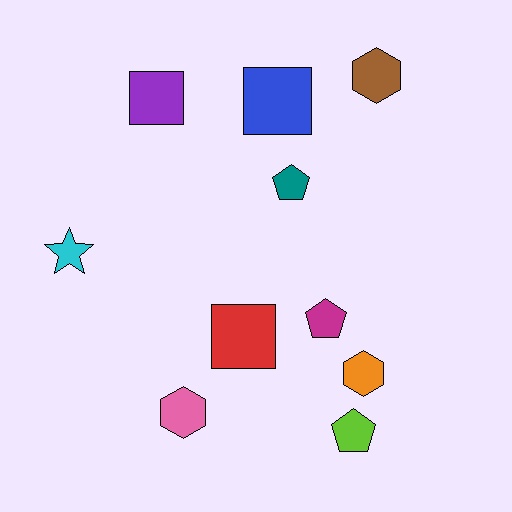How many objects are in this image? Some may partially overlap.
There are 10 objects.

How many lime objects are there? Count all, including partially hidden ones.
There is 1 lime object.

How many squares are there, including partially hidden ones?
There are 3 squares.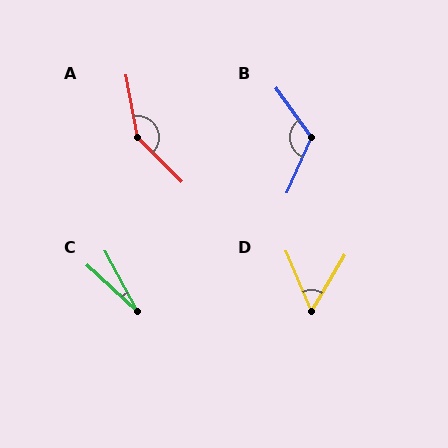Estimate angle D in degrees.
Approximately 54 degrees.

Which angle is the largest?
A, at approximately 145 degrees.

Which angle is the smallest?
C, at approximately 20 degrees.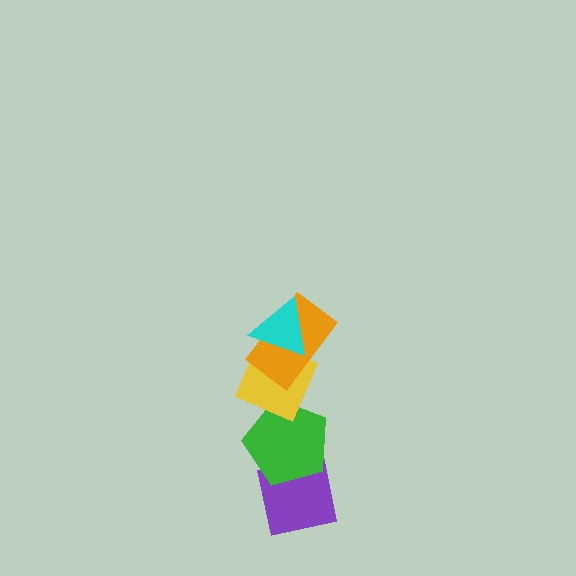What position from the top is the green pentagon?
The green pentagon is 4th from the top.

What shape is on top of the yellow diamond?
The orange rectangle is on top of the yellow diamond.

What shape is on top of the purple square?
The green pentagon is on top of the purple square.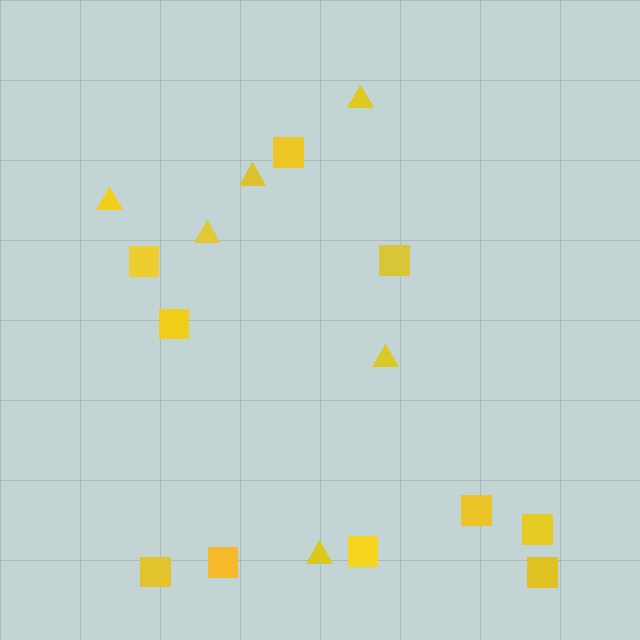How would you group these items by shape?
There are 2 groups: one group of squares (10) and one group of triangles (6).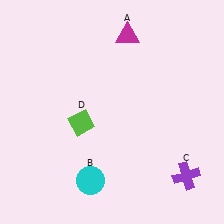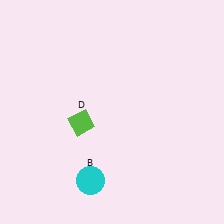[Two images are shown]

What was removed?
The magenta triangle (A), the purple cross (C) were removed in Image 2.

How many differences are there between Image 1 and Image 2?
There are 2 differences between the two images.